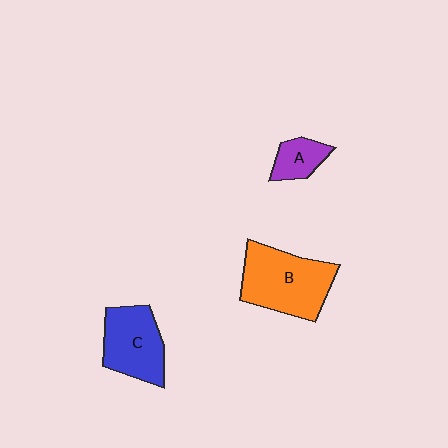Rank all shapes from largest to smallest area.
From largest to smallest: B (orange), C (blue), A (purple).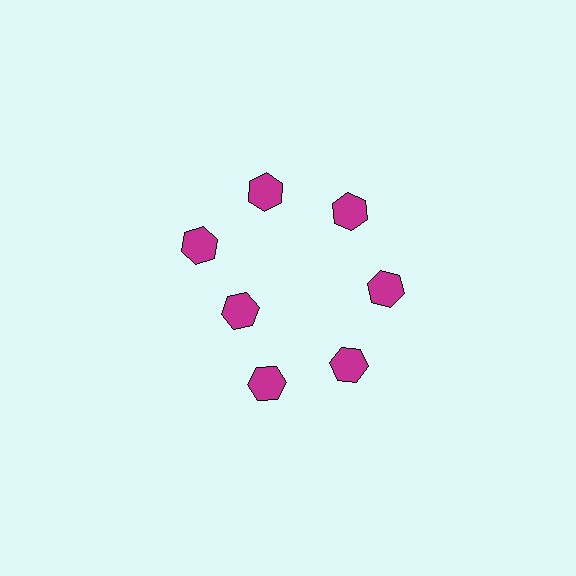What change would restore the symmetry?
The symmetry would be restored by moving it outward, back onto the ring so that all 7 hexagons sit at equal angles and equal distance from the center.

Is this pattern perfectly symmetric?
No. The 7 magenta hexagons are arranged in a ring, but one element near the 8 o'clock position is pulled inward toward the center, breaking the 7-fold rotational symmetry.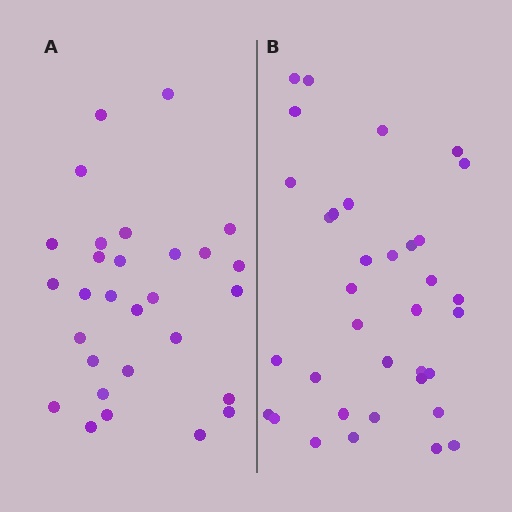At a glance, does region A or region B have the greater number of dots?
Region B (the right region) has more dots.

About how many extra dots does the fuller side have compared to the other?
Region B has about 6 more dots than region A.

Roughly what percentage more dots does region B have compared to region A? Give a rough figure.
About 20% more.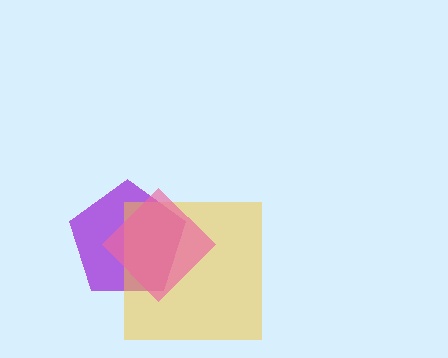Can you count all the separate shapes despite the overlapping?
Yes, there are 3 separate shapes.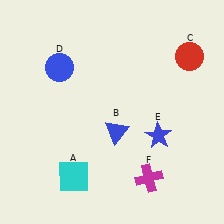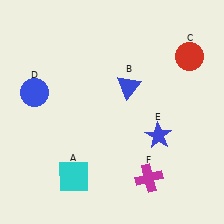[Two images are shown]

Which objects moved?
The objects that moved are: the blue triangle (B), the blue circle (D).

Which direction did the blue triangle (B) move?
The blue triangle (B) moved up.